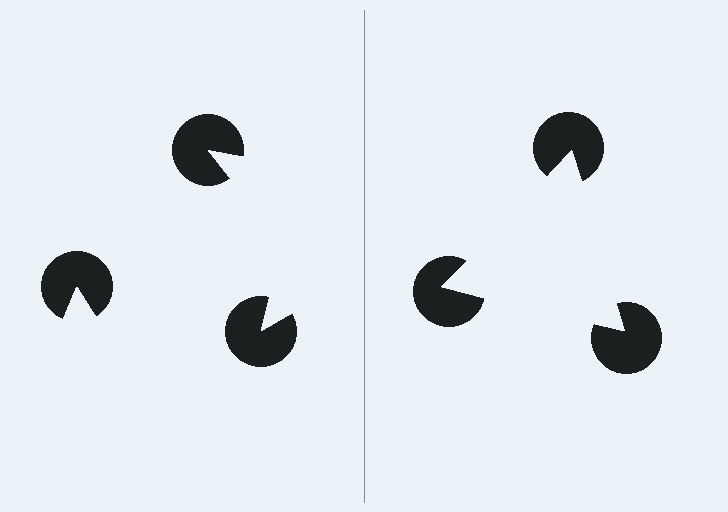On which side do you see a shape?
An illusory triangle appears on the right side. On the left side the wedge cuts are rotated, so no coherent shape forms.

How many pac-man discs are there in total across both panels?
6 — 3 on each side.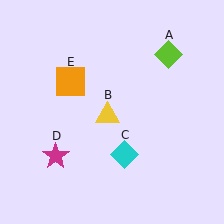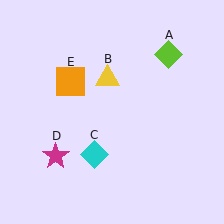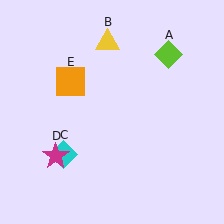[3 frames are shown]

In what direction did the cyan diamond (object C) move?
The cyan diamond (object C) moved left.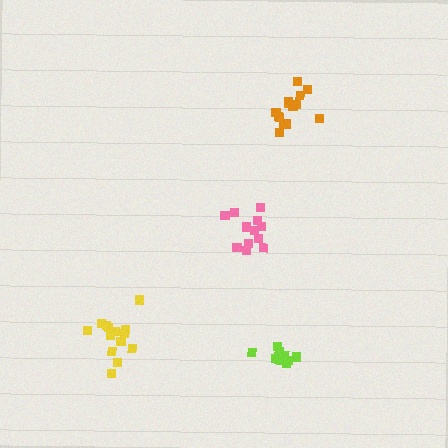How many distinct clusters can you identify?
There are 4 distinct clusters.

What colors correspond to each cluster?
The clusters are colored: orange, pink, lime, yellow.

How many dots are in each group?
Group 1: 14 dots, Group 2: 12 dots, Group 3: 10 dots, Group 4: 14 dots (50 total).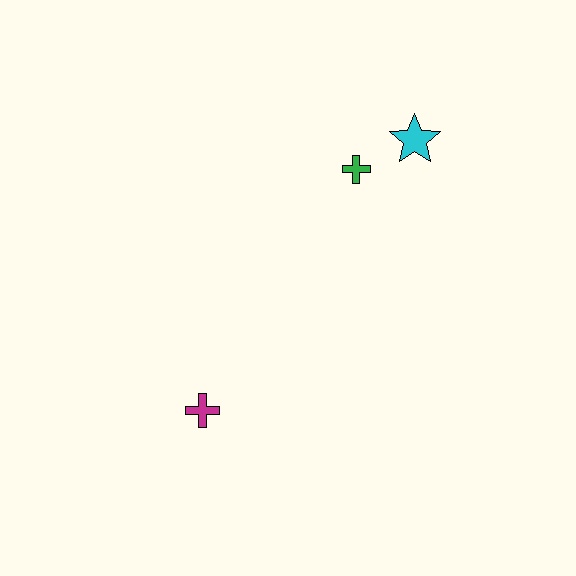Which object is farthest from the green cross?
The magenta cross is farthest from the green cross.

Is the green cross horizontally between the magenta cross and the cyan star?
Yes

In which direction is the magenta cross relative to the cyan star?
The magenta cross is below the cyan star.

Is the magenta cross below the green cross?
Yes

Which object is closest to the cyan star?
The green cross is closest to the cyan star.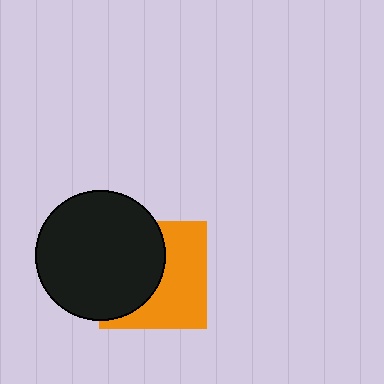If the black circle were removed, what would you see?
You would see the complete orange square.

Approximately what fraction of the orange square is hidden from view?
Roughly 48% of the orange square is hidden behind the black circle.